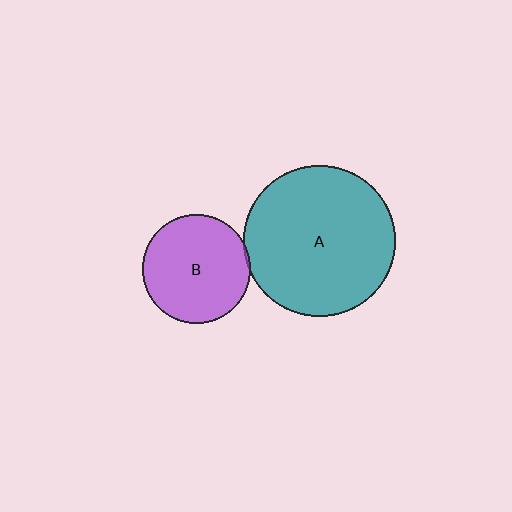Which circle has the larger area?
Circle A (teal).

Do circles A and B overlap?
Yes.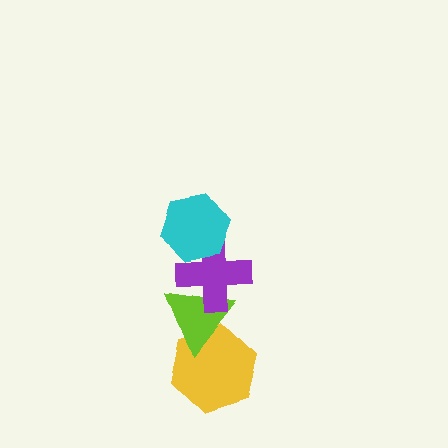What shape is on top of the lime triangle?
The purple cross is on top of the lime triangle.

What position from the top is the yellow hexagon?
The yellow hexagon is 4th from the top.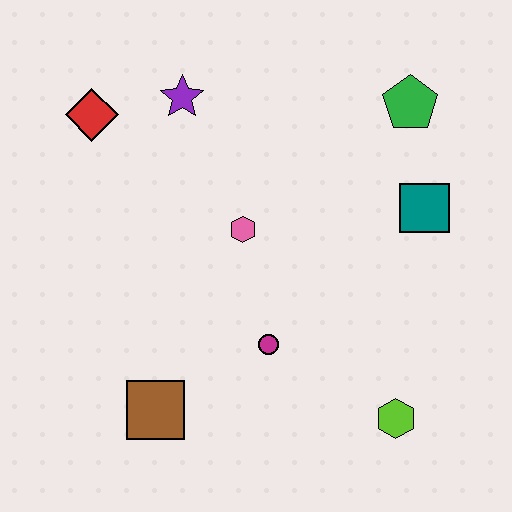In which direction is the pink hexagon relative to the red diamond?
The pink hexagon is to the right of the red diamond.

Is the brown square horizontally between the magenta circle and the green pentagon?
No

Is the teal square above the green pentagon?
No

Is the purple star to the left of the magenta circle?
Yes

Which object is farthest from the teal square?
The red diamond is farthest from the teal square.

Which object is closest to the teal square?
The green pentagon is closest to the teal square.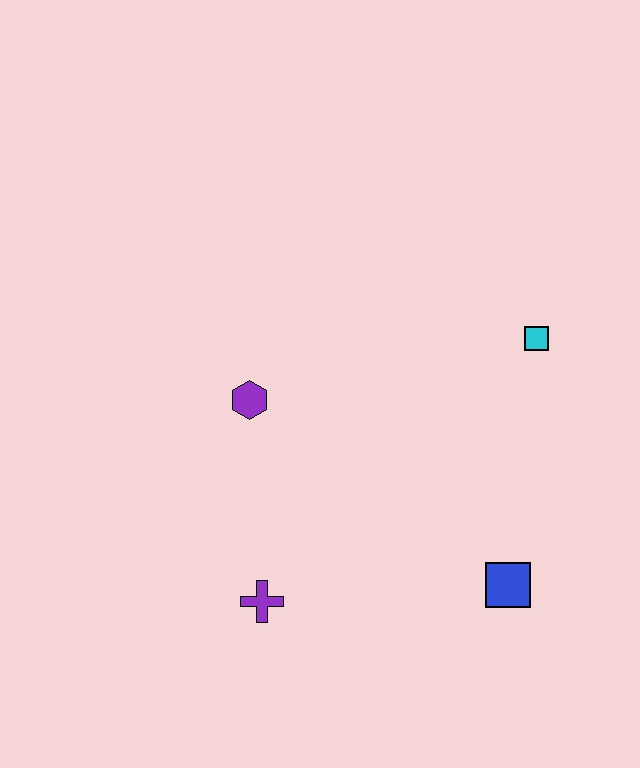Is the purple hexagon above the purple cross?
Yes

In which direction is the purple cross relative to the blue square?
The purple cross is to the left of the blue square.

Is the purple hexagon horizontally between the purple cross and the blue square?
No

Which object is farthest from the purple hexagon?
The blue square is farthest from the purple hexagon.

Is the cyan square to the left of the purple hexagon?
No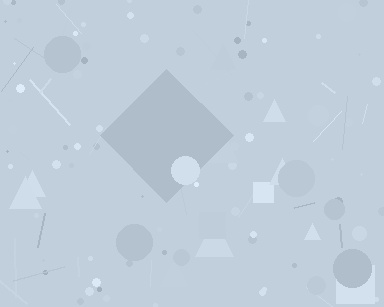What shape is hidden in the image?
A diamond is hidden in the image.